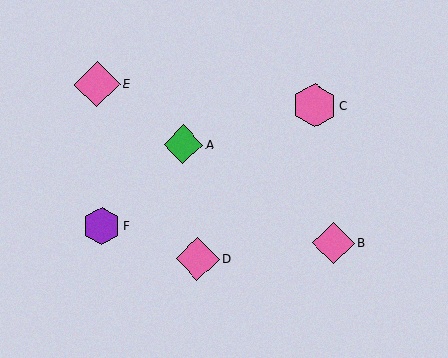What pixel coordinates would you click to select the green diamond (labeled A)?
Click at (183, 144) to select the green diamond A.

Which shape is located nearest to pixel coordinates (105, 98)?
The pink diamond (labeled E) at (97, 84) is nearest to that location.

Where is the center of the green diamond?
The center of the green diamond is at (183, 144).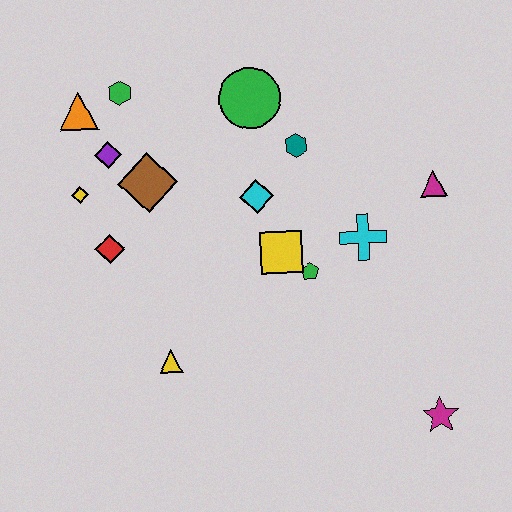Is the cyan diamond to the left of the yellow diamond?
No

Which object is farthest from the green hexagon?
The magenta star is farthest from the green hexagon.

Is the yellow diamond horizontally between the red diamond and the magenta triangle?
No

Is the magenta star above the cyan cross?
No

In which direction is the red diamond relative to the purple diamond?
The red diamond is below the purple diamond.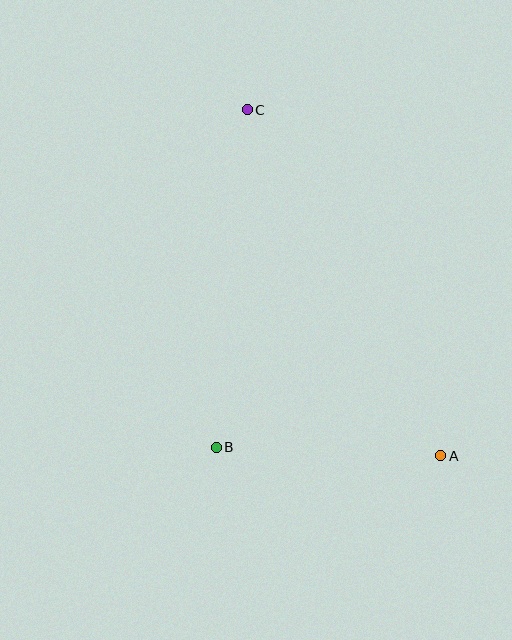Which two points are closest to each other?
Points A and B are closest to each other.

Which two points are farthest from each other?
Points A and C are farthest from each other.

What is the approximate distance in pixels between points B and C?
The distance between B and C is approximately 339 pixels.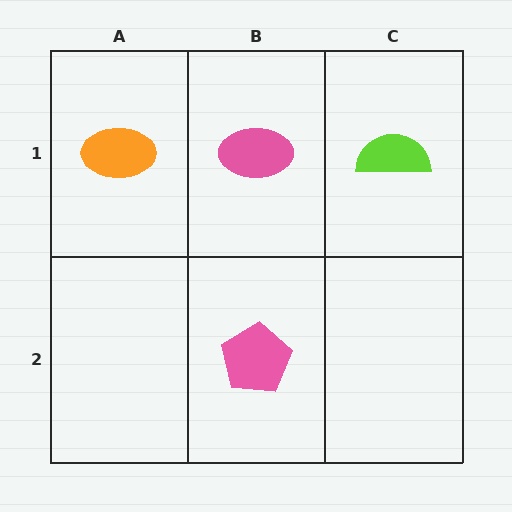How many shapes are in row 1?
3 shapes.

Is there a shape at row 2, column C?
No, that cell is empty.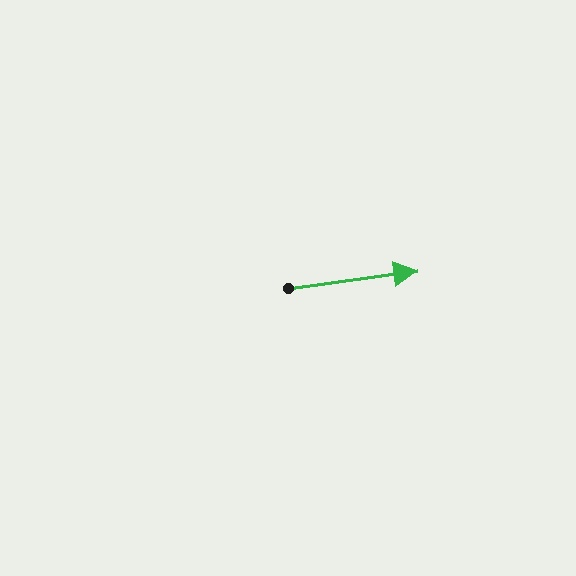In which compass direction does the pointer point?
East.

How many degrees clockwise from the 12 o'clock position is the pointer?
Approximately 83 degrees.